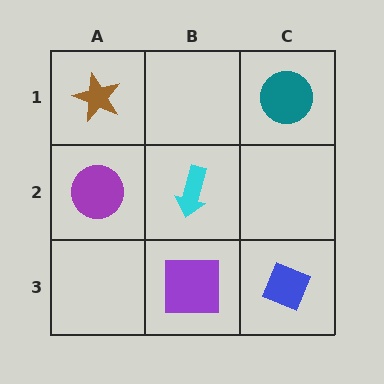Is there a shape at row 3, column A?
No, that cell is empty.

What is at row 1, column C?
A teal circle.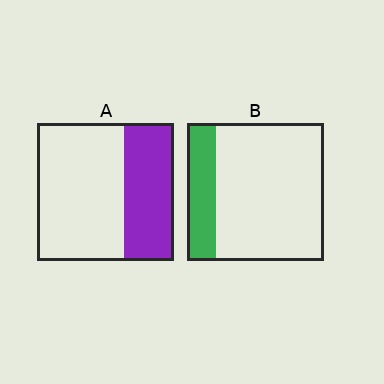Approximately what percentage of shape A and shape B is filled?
A is approximately 35% and B is approximately 20%.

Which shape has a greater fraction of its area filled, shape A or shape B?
Shape A.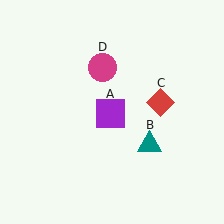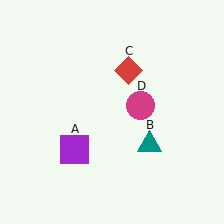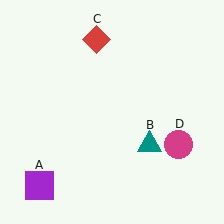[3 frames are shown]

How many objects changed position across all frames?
3 objects changed position: purple square (object A), red diamond (object C), magenta circle (object D).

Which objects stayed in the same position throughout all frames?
Teal triangle (object B) remained stationary.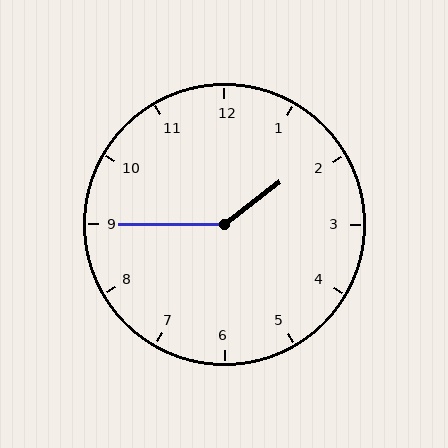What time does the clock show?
1:45.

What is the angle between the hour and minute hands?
Approximately 142 degrees.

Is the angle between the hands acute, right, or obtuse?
It is obtuse.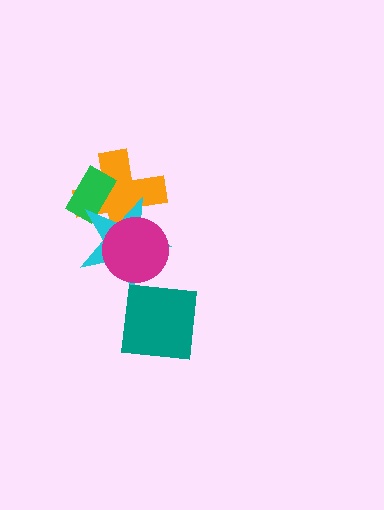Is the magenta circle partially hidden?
No, no other shape covers it.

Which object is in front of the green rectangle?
The cyan star is in front of the green rectangle.